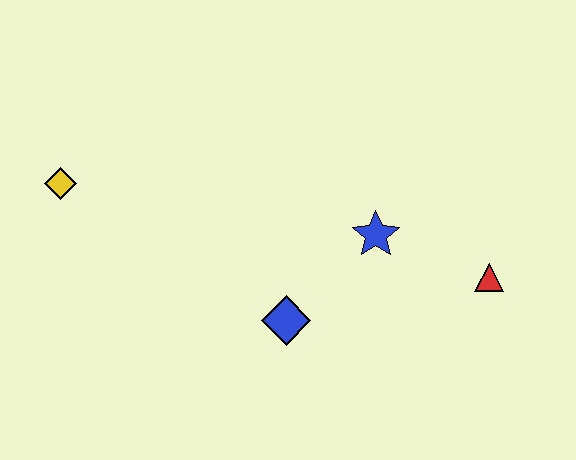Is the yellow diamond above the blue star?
Yes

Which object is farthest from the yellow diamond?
The red triangle is farthest from the yellow diamond.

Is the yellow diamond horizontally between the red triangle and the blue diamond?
No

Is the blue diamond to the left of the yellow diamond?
No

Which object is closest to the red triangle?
The blue star is closest to the red triangle.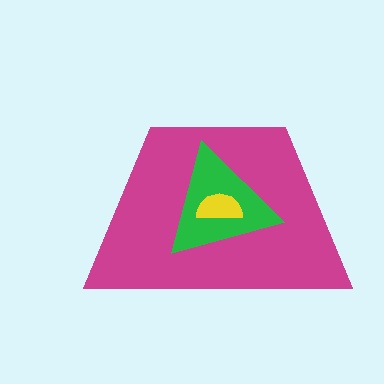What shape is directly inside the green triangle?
The yellow semicircle.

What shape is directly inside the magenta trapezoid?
The green triangle.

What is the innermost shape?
The yellow semicircle.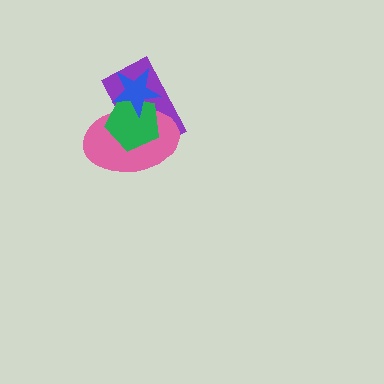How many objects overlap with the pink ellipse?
3 objects overlap with the pink ellipse.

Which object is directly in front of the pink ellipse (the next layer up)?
The green pentagon is directly in front of the pink ellipse.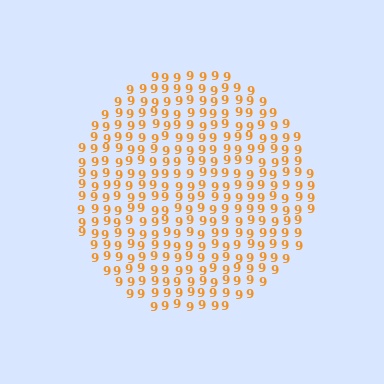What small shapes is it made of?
It is made of small digit 9's.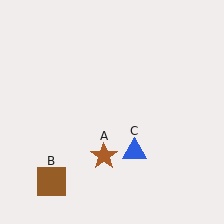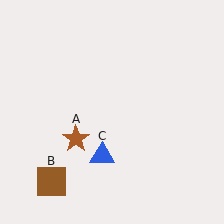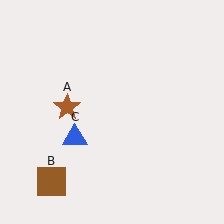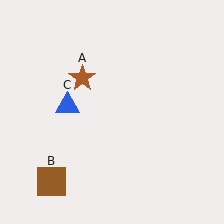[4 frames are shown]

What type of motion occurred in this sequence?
The brown star (object A), blue triangle (object C) rotated clockwise around the center of the scene.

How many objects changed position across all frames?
2 objects changed position: brown star (object A), blue triangle (object C).